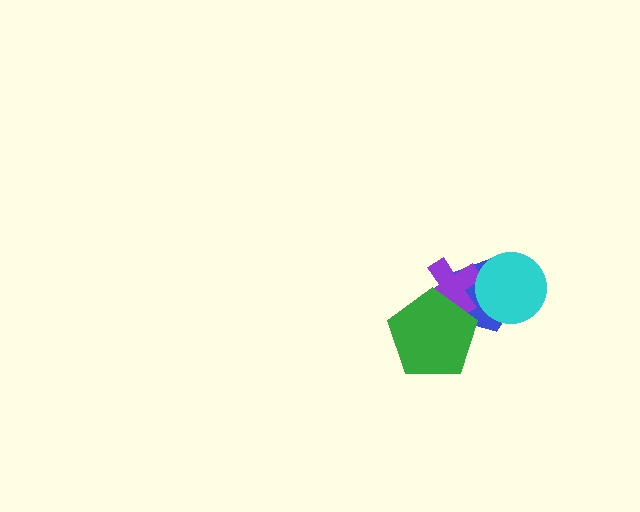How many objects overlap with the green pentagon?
2 objects overlap with the green pentagon.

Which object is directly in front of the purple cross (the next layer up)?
The cyan circle is directly in front of the purple cross.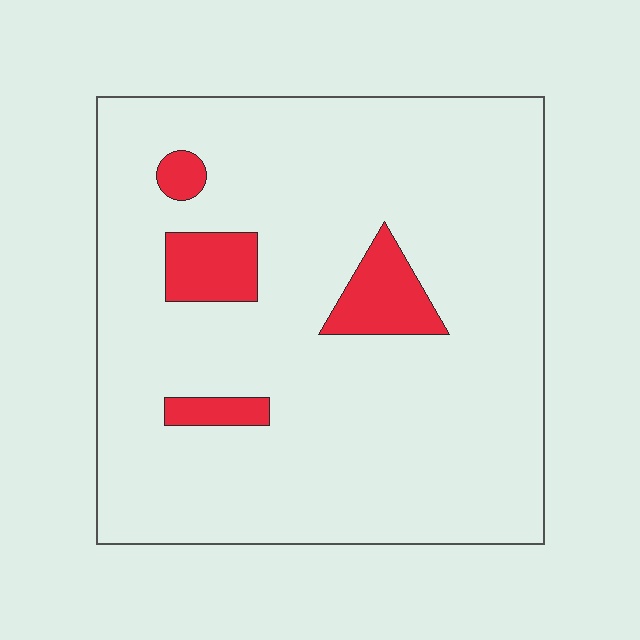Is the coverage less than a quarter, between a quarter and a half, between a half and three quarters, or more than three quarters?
Less than a quarter.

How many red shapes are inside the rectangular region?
4.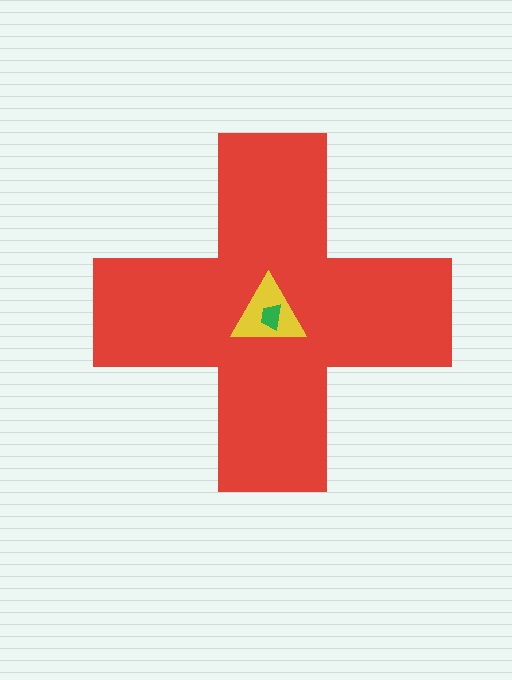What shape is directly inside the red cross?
The yellow triangle.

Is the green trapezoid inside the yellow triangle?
Yes.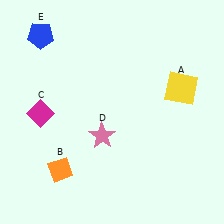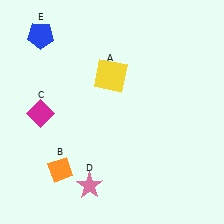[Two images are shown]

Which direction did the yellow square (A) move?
The yellow square (A) moved left.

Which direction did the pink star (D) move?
The pink star (D) moved down.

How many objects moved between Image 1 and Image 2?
2 objects moved between the two images.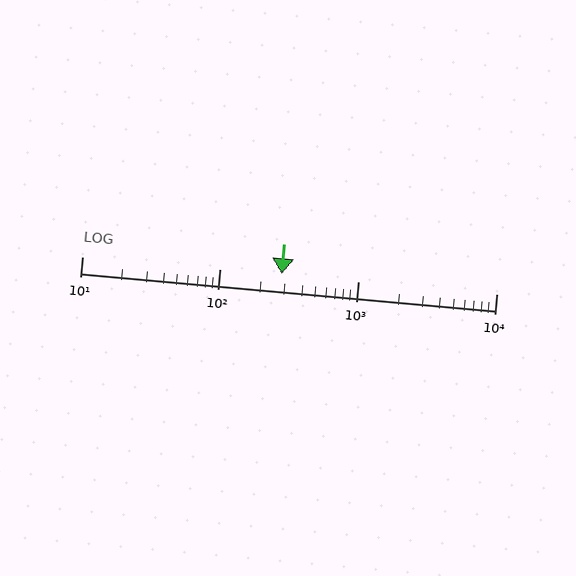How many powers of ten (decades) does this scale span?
The scale spans 3 decades, from 10 to 10000.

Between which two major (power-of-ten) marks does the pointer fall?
The pointer is between 100 and 1000.